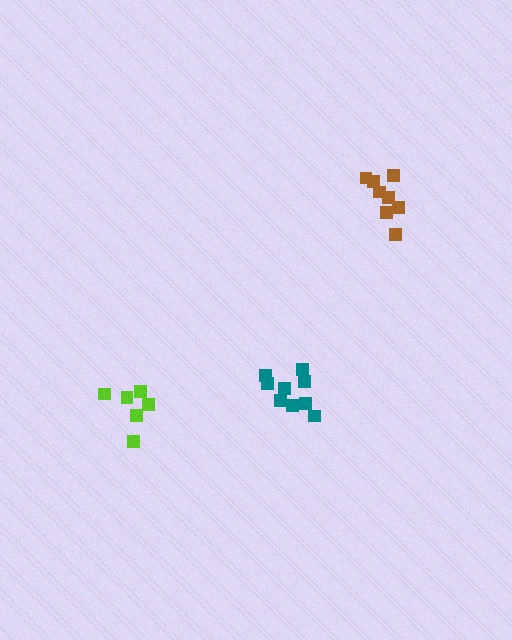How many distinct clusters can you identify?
There are 3 distinct clusters.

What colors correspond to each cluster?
The clusters are colored: teal, lime, brown.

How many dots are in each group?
Group 1: 9 dots, Group 2: 6 dots, Group 3: 8 dots (23 total).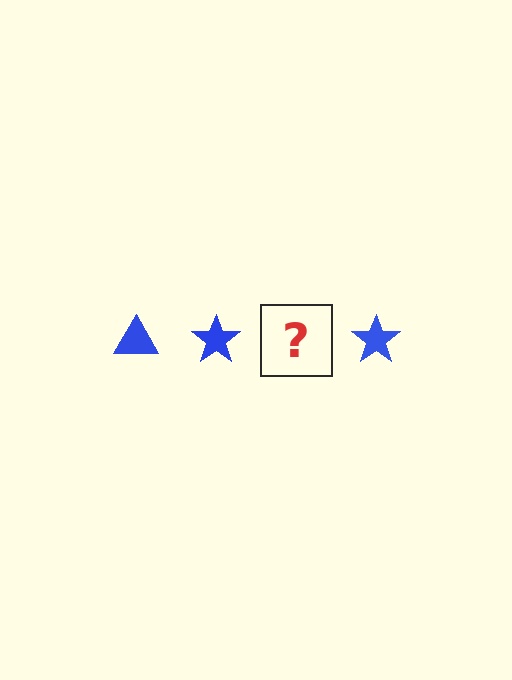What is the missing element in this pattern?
The missing element is a blue triangle.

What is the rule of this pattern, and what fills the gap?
The rule is that the pattern cycles through triangle, star shapes in blue. The gap should be filled with a blue triangle.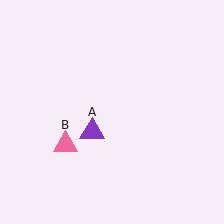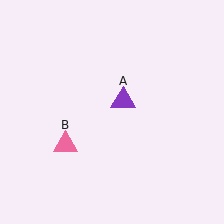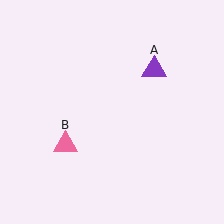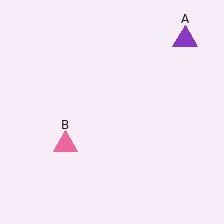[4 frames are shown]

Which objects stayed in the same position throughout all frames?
Pink triangle (object B) remained stationary.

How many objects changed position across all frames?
1 object changed position: purple triangle (object A).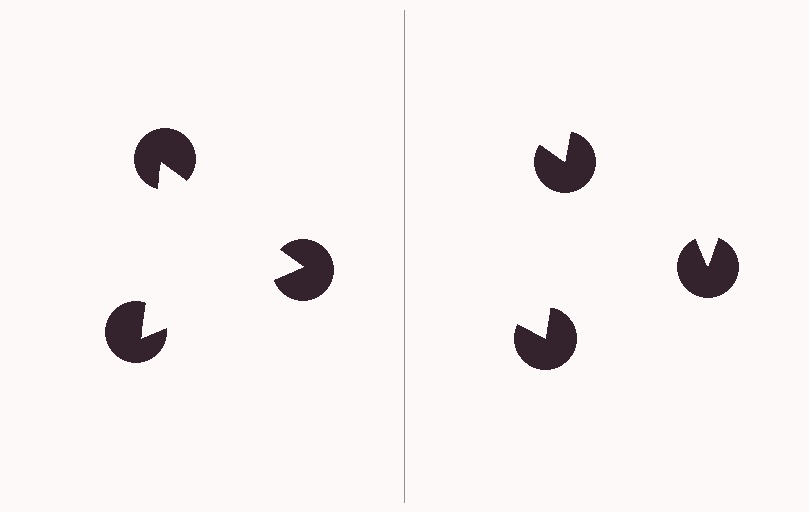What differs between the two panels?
The pac-man discs are positioned identically on both sides; only the wedge orientations differ. On the left they align to a triangle; on the right they are misaligned.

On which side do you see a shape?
An illusory triangle appears on the left side. On the right side the wedge cuts are rotated, so no coherent shape forms.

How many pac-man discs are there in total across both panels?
6 — 3 on each side.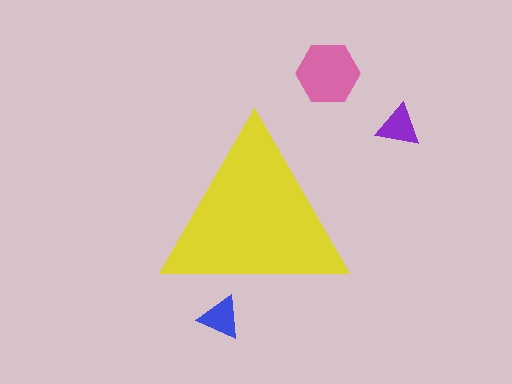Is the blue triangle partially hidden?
Yes, the blue triangle is partially hidden behind the yellow triangle.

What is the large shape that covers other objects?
A yellow triangle.